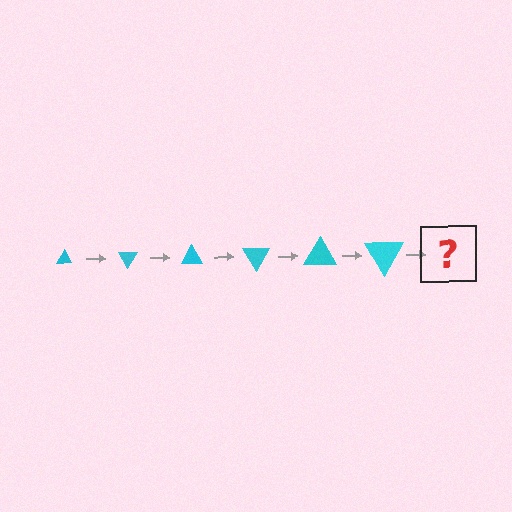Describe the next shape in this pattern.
It should be a triangle, larger than the previous one and rotated 360 degrees from the start.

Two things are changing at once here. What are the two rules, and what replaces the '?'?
The two rules are that the triangle grows larger each step and it rotates 60 degrees each step. The '?' should be a triangle, larger than the previous one and rotated 360 degrees from the start.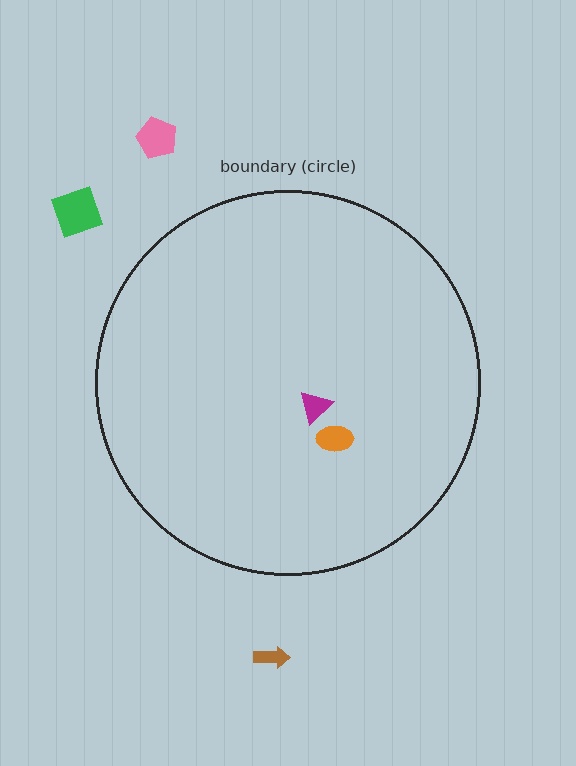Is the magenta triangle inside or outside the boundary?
Inside.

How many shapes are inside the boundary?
2 inside, 3 outside.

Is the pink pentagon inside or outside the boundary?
Outside.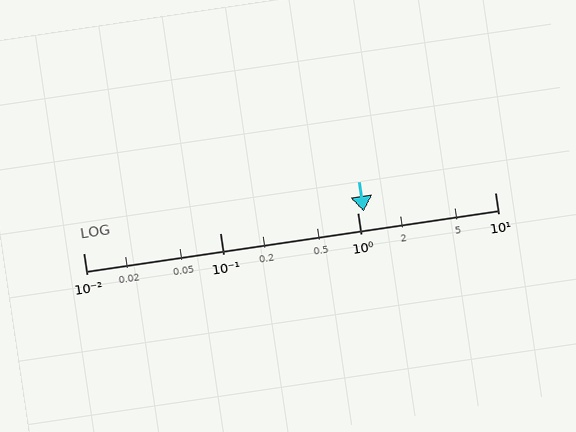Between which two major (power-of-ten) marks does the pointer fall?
The pointer is between 1 and 10.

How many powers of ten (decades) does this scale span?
The scale spans 3 decades, from 0.01 to 10.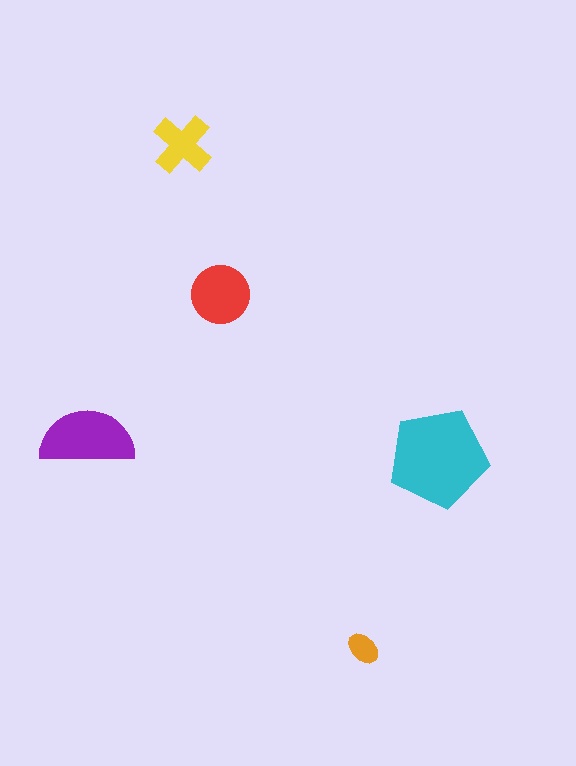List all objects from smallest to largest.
The orange ellipse, the yellow cross, the red circle, the purple semicircle, the cyan pentagon.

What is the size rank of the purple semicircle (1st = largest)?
2nd.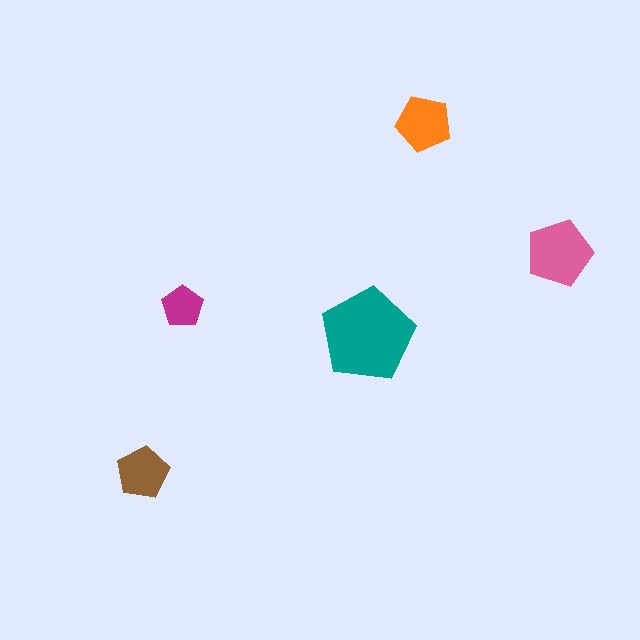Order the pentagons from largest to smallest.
the teal one, the pink one, the orange one, the brown one, the magenta one.